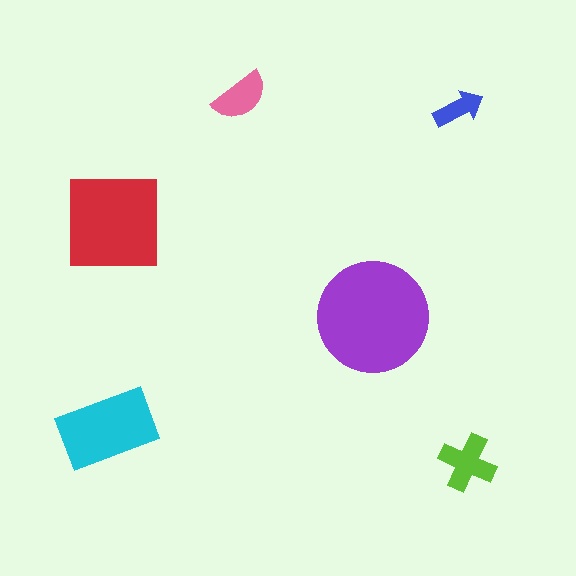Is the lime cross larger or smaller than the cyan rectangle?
Smaller.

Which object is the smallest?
The blue arrow.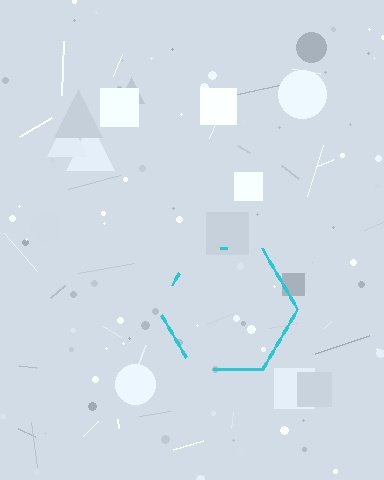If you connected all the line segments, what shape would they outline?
They would outline a hexagon.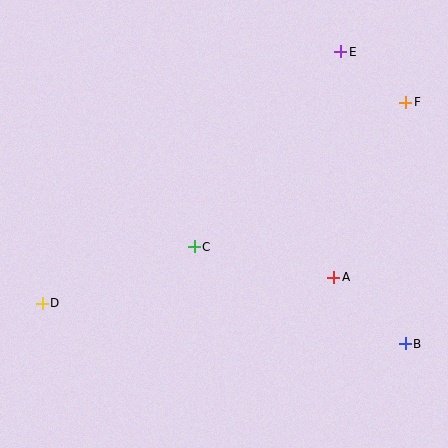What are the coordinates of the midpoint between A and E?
The midpoint between A and E is at (337, 164).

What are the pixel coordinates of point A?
Point A is at (334, 277).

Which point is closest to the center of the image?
Point C at (194, 247) is closest to the center.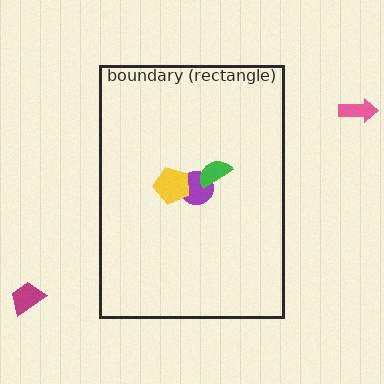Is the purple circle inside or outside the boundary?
Inside.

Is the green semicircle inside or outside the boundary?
Inside.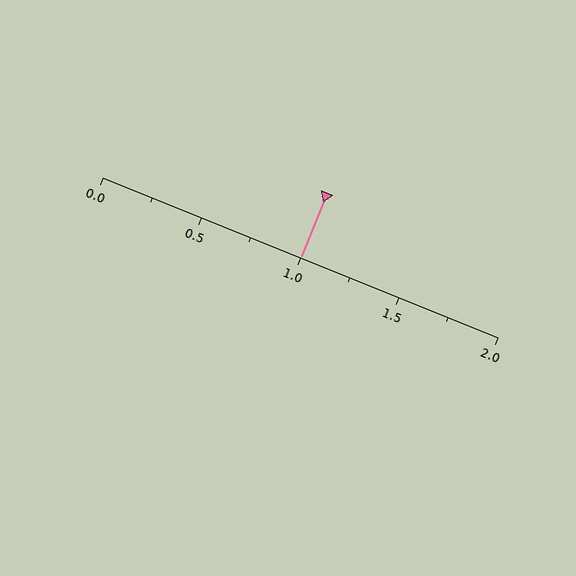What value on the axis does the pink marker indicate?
The marker indicates approximately 1.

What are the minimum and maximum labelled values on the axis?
The axis runs from 0.0 to 2.0.